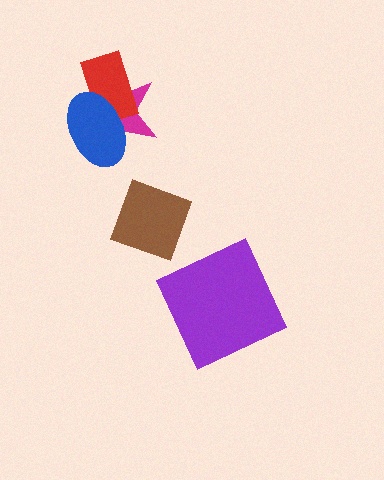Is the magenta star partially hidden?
Yes, it is partially covered by another shape.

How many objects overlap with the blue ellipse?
2 objects overlap with the blue ellipse.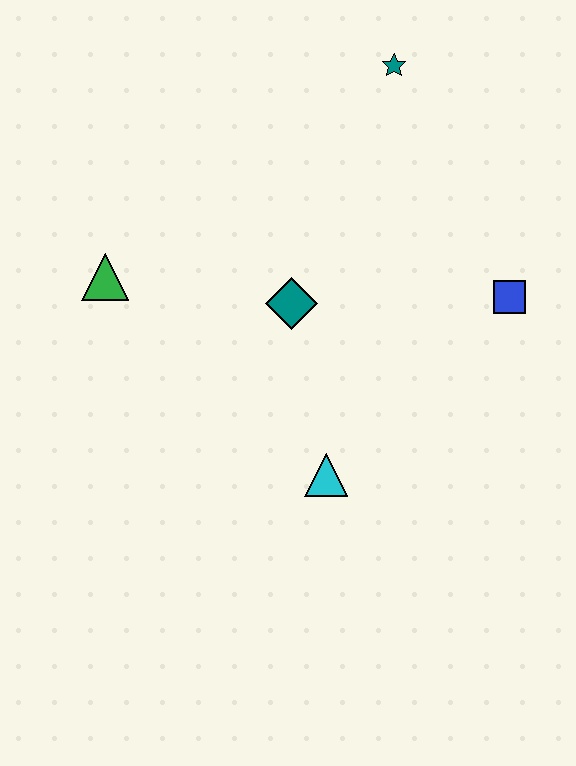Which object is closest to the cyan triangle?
The teal diamond is closest to the cyan triangle.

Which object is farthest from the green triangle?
The blue square is farthest from the green triangle.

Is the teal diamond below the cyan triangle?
No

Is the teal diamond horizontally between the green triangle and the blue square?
Yes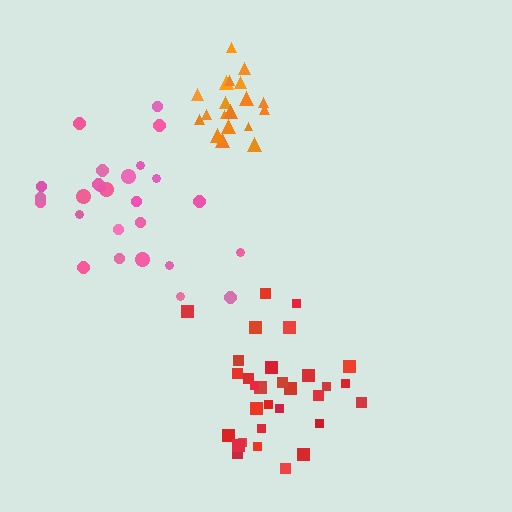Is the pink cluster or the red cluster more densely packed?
Red.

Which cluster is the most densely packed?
Orange.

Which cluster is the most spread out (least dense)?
Pink.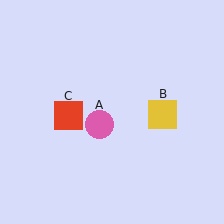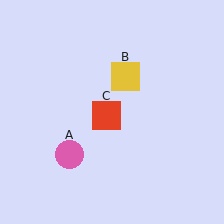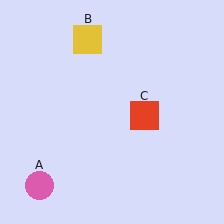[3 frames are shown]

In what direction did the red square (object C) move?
The red square (object C) moved right.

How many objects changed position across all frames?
3 objects changed position: pink circle (object A), yellow square (object B), red square (object C).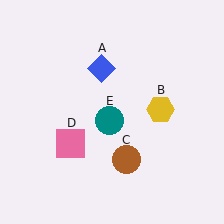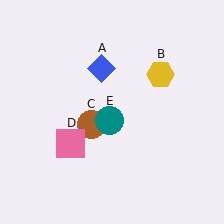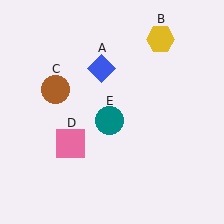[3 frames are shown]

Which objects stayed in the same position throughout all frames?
Blue diamond (object A) and pink square (object D) and teal circle (object E) remained stationary.